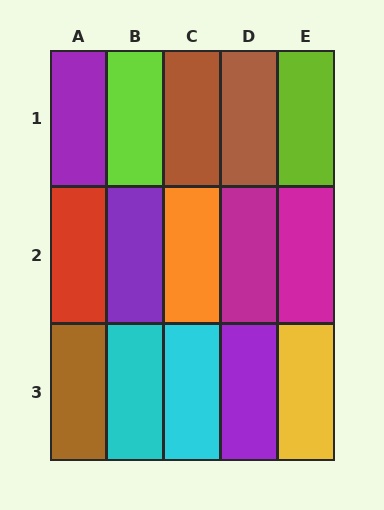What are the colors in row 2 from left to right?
Red, purple, orange, magenta, magenta.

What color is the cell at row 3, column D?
Purple.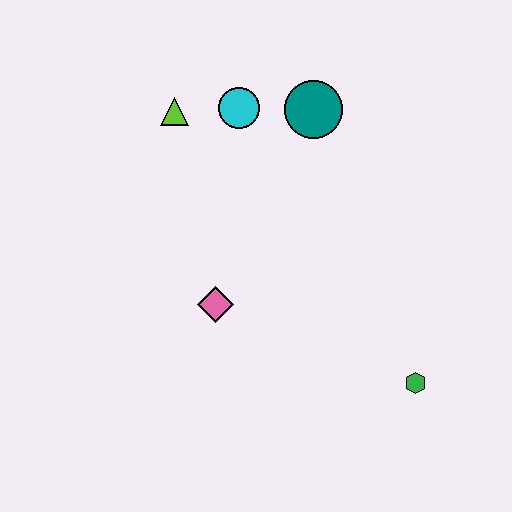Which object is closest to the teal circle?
The cyan circle is closest to the teal circle.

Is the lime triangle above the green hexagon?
Yes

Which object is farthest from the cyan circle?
The green hexagon is farthest from the cyan circle.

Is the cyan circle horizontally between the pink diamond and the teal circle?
Yes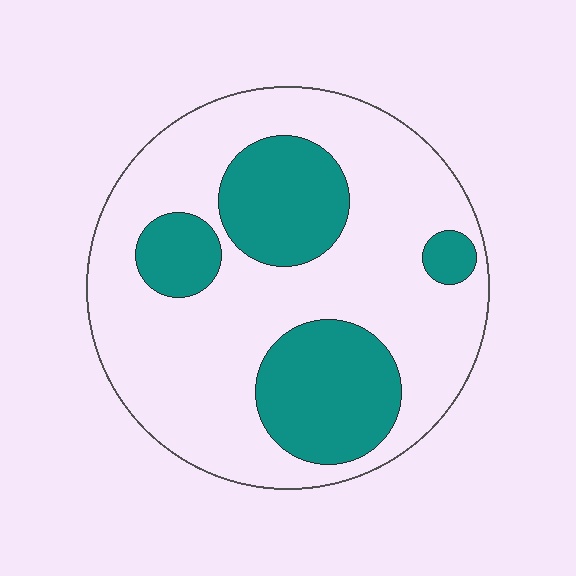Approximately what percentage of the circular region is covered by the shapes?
Approximately 30%.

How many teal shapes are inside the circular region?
4.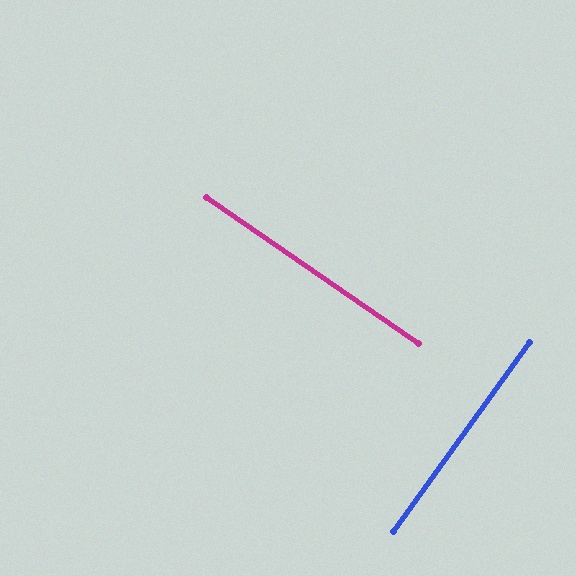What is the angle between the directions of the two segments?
Approximately 89 degrees.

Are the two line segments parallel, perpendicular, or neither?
Perpendicular — they meet at approximately 89°.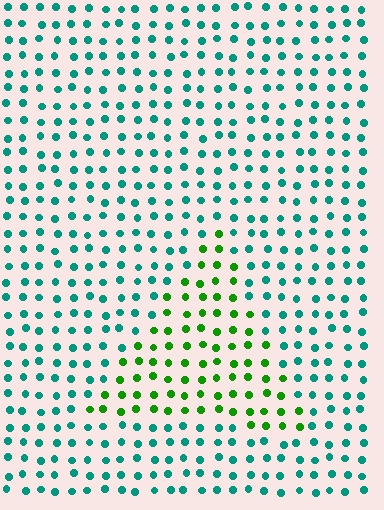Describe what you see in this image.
The image is filled with small teal elements in a uniform arrangement. A triangle-shaped region is visible where the elements are tinted to a slightly different hue, forming a subtle color boundary.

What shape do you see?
I see a triangle.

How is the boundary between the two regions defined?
The boundary is defined purely by a slight shift in hue (about 55 degrees). Spacing, size, and orientation are identical on both sides.